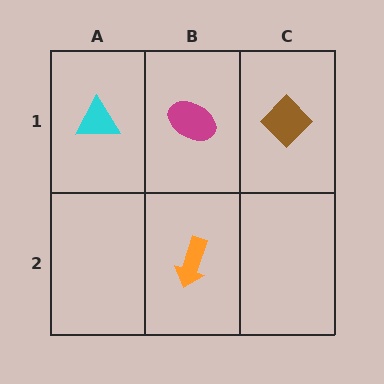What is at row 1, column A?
A cyan triangle.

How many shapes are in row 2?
1 shape.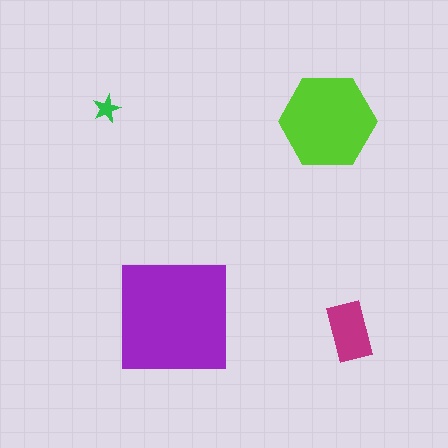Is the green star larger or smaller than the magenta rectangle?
Smaller.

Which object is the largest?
The purple square.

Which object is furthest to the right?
The magenta rectangle is rightmost.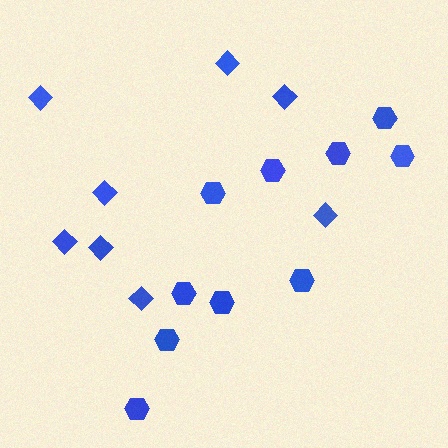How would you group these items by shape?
There are 2 groups: one group of hexagons (10) and one group of diamonds (8).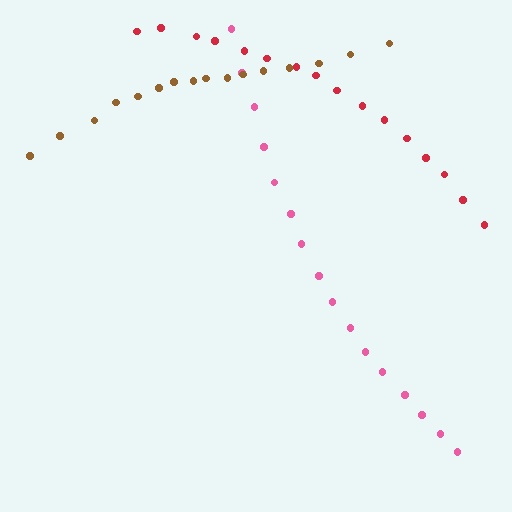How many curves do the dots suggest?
There are 3 distinct paths.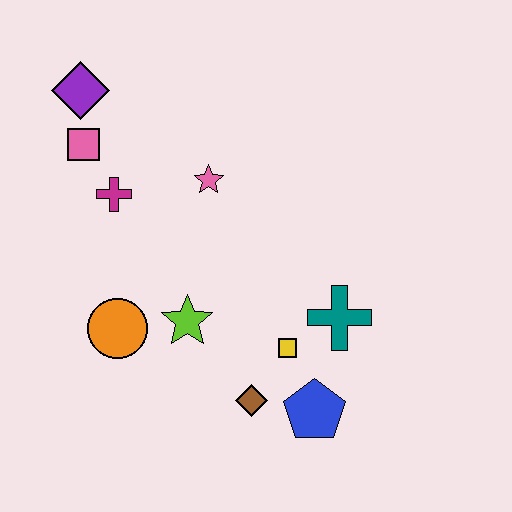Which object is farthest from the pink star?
The blue pentagon is farthest from the pink star.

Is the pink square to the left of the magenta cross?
Yes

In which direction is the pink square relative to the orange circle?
The pink square is above the orange circle.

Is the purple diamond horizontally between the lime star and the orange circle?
No